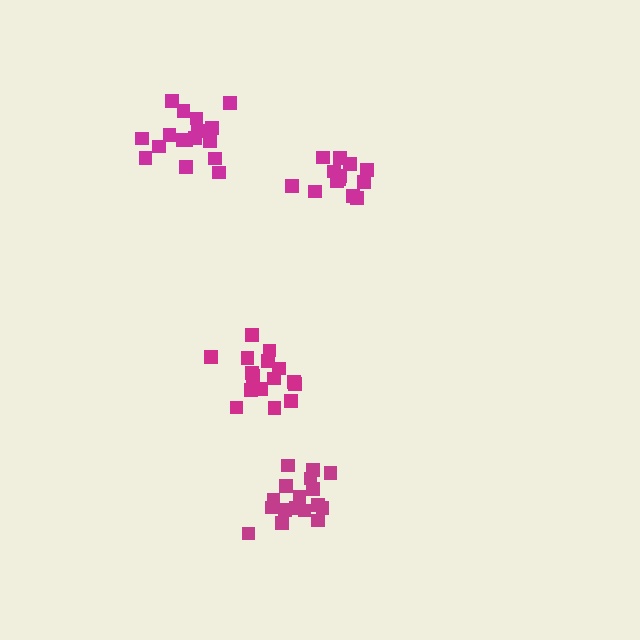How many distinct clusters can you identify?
There are 4 distinct clusters.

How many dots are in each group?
Group 1: 16 dots, Group 2: 17 dots, Group 3: 13 dots, Group 4: 17 dots (63 total).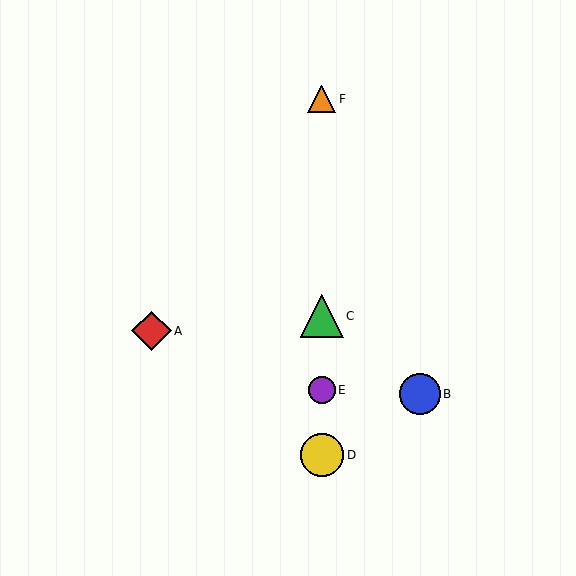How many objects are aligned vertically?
4 objects (C, D, E, F) are aligned vertically.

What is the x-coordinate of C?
Object C is at x≈322.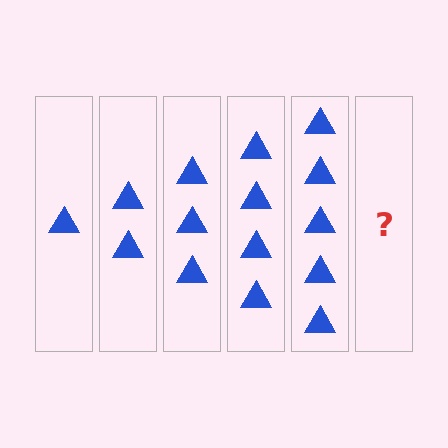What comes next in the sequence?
The next element should be 6 triangles.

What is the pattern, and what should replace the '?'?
The pattern is that each step adds one more triangle. The '?' should be 6 triangles.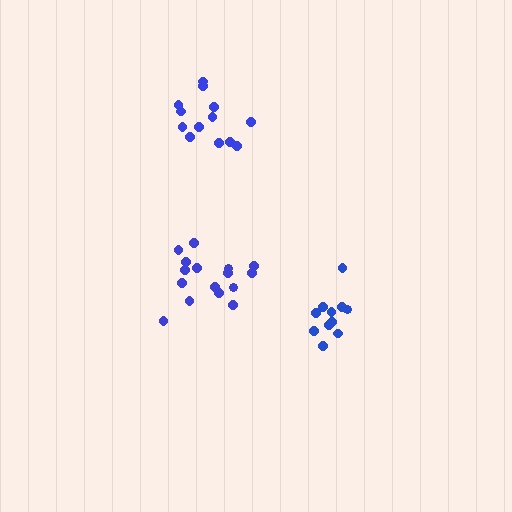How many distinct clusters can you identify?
There are 3 distinct clusters.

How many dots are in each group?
Group 1: 16 dots, Group 2: 13 dots, Group 3: 11 dots (40 total).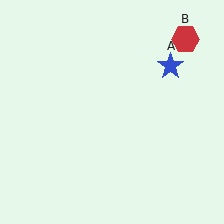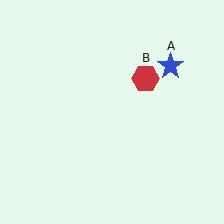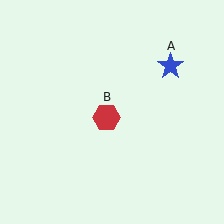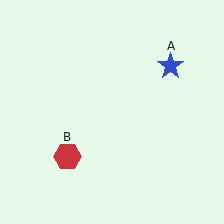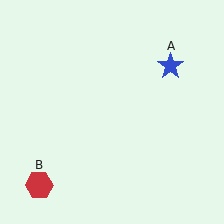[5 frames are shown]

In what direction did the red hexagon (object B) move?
The red hexagon (object B) moved down and to the left.